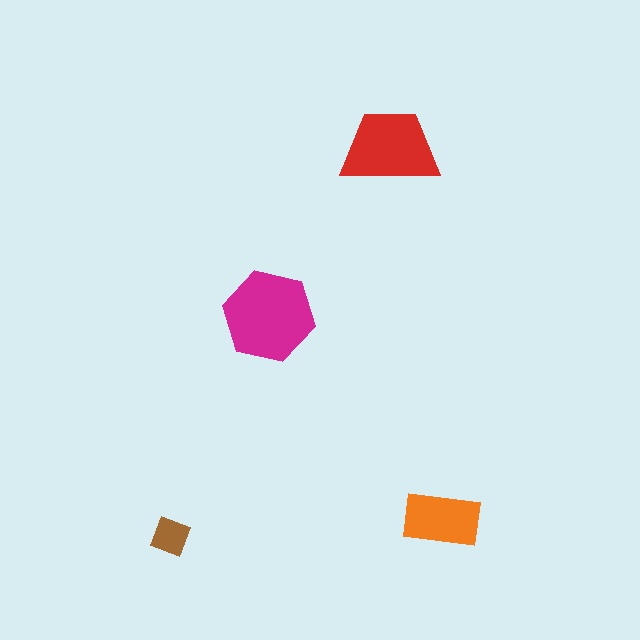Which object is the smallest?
The brown diamond.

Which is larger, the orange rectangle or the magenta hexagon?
The magenta hexagon.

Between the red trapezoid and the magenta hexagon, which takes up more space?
The magenta hexagon.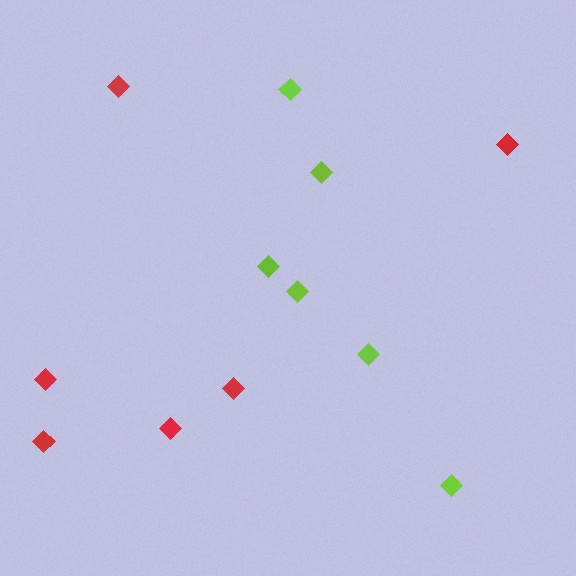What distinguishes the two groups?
There are 2 groups: one group of red diamonds (6) and one group of lime diamonds (6).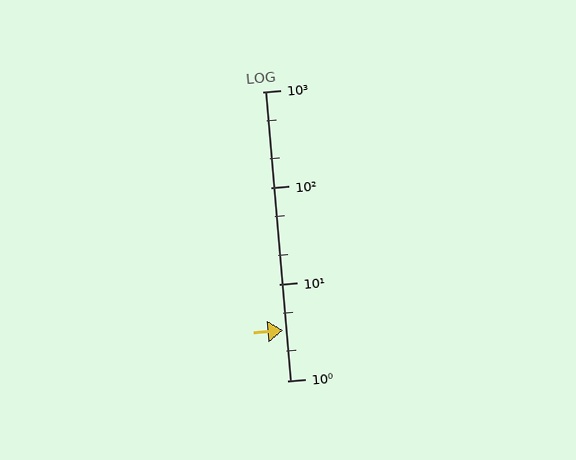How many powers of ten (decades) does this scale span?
The scale spans 3 decades, from 1 to 1000.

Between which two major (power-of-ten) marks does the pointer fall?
The pointer is between 1 and 10.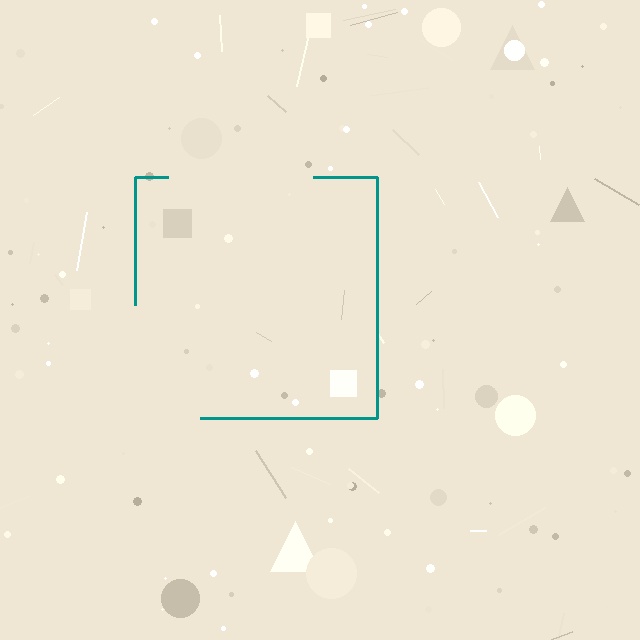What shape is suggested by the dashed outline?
The dashed outline suggests a square.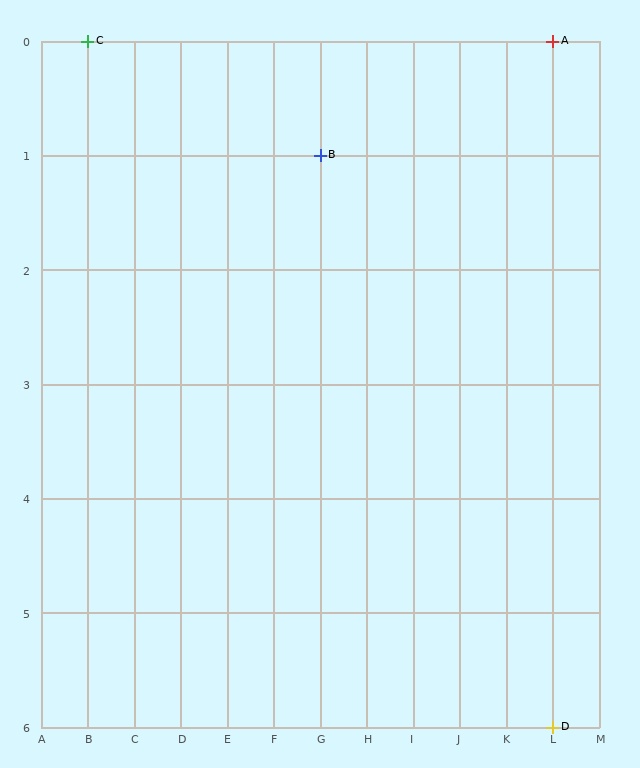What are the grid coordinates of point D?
Point D is at grid coordinates (L, 6).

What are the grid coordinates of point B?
Point B is at grid coordinates (G, 1).